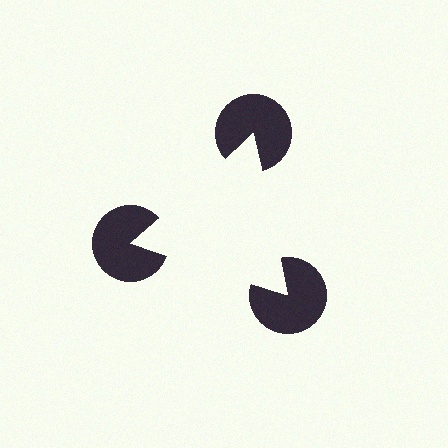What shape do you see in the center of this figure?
An illusory triangle — its edges are inferred from the aligned wedge cuts in the pac-man discs, not physically drawn.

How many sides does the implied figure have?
3 sides.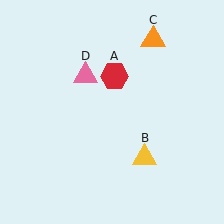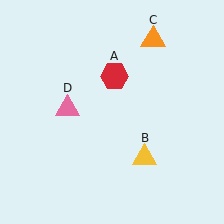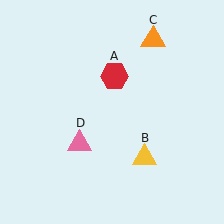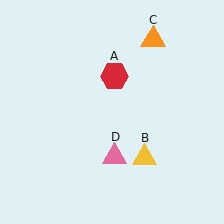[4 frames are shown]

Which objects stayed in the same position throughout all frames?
Red hexagon (object A) and yellow triangle (object B) and orange triangle (object C) remained stationary.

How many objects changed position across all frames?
1 object changed position: pink triangle (object D).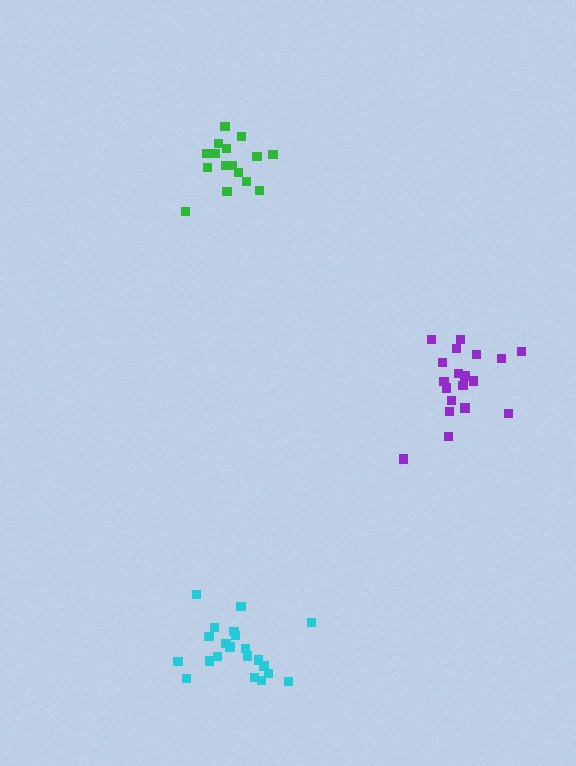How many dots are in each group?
Group 1: 19 dots, Group 2: 21 dots, Group 3: 16 dots (56 total).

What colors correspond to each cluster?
The clusters are colored: purple, cyan, green.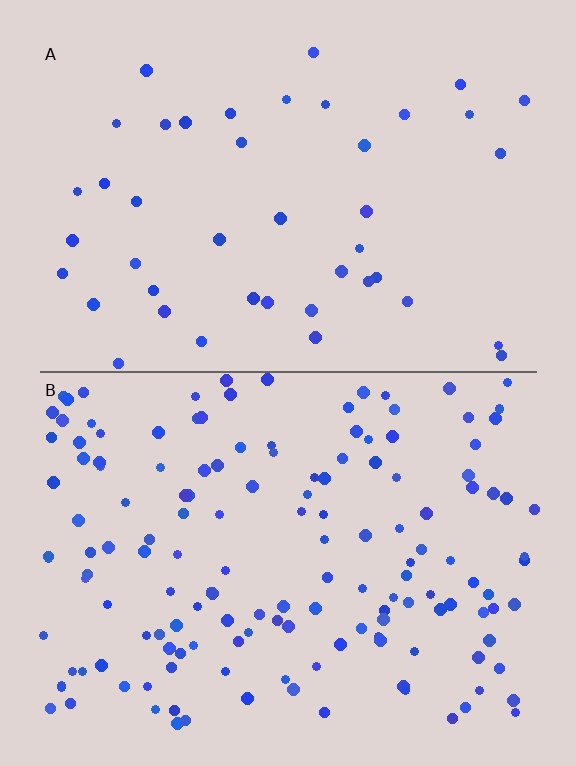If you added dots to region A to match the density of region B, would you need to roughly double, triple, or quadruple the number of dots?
Approximately triple.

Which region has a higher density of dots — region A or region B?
B (the bottom).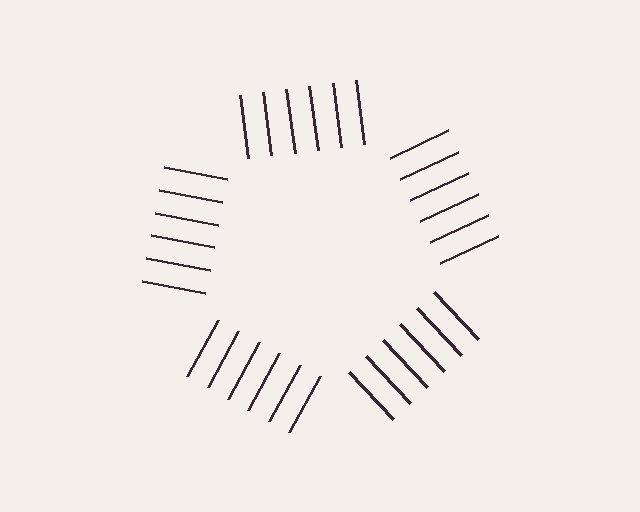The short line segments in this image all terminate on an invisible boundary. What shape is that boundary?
An illusory pentagon — the line segments terminate on its edges but no continuous stroke is drawn.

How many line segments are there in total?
30 — 6 along each of the 5 edges.